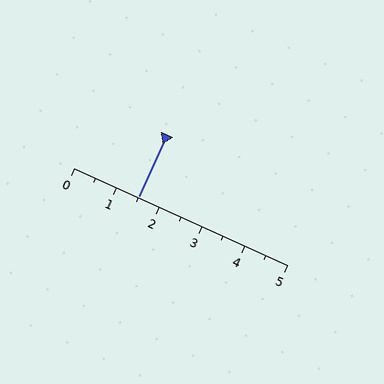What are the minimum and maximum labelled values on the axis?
The axis runs from 0 to 5.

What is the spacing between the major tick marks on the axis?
The major ticks are spaced 1 apart.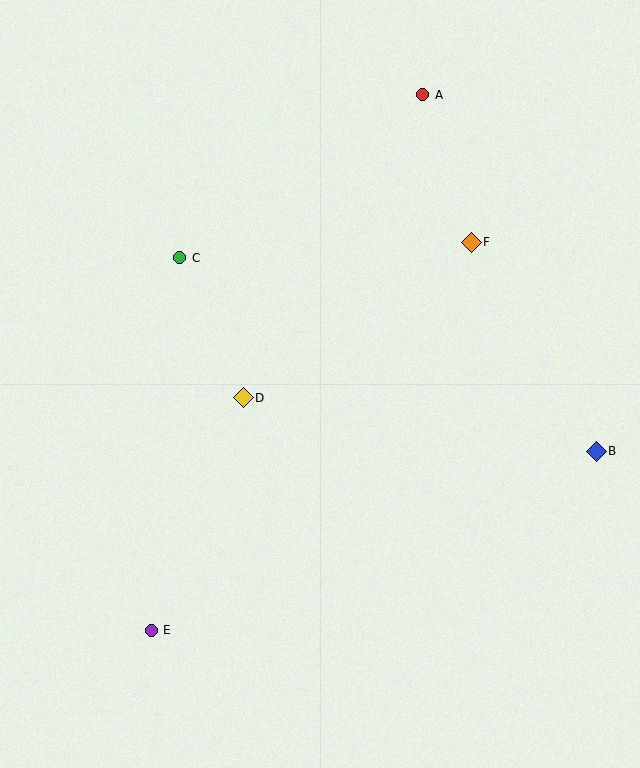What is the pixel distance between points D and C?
The distance between D and C is 154 pixels.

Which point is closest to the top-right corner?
Point A is closest to the top-right corner.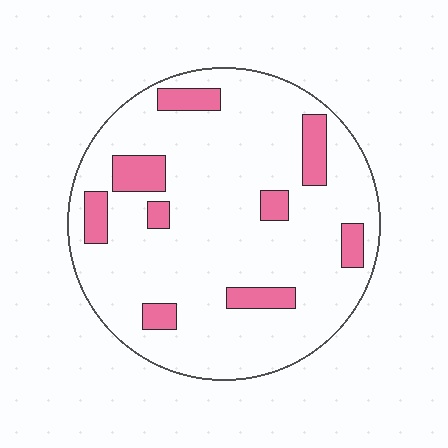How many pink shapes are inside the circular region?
9.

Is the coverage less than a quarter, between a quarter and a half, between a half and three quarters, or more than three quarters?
Less than a quarter.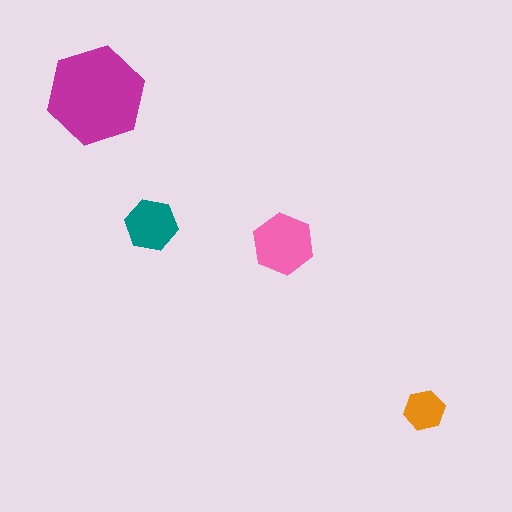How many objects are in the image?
There are 4 objects in the image.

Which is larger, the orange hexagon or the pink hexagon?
The pink one.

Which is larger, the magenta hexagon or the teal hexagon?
The magenta one.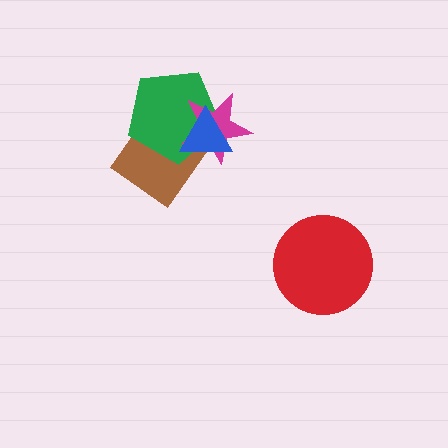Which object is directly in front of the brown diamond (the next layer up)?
The green pentagon is directly in front of the brown diamond.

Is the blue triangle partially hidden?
No, no other shape covers it.